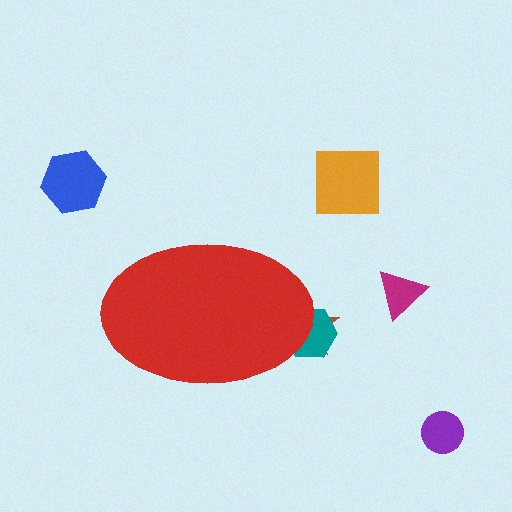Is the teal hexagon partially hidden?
Yes, the teal hexagon is partially hidden behind the red ellipse.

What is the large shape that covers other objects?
A red ellipse.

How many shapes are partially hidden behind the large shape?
2 shapes are partially hidden.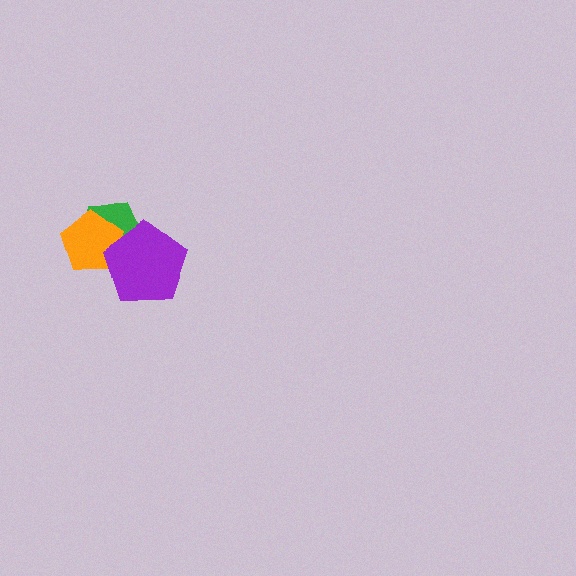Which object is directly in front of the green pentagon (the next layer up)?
The orange pentagon is directly in front of the green pentagon.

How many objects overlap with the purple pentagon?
2 objects overlap with the purple pentagon.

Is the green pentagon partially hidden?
Yes, it is partially covered by another shape.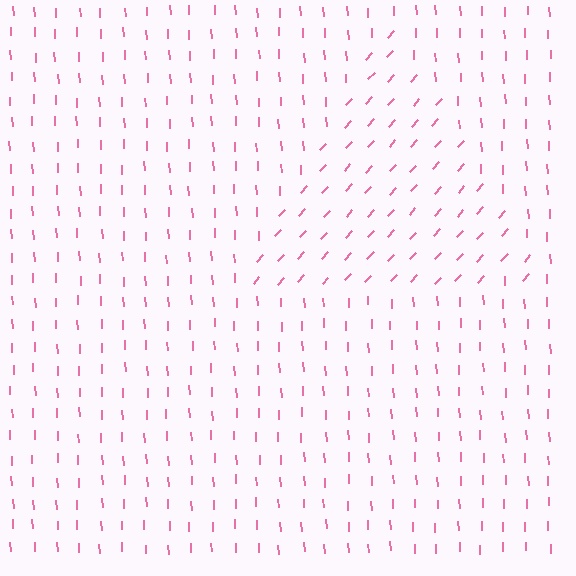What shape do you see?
I see a triangle.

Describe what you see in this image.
The image is filled with small pink line segments. A triangle region in the image has lines oriented differently from the surrounding lines, creating a visible texture boundary.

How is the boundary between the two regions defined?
The boundary is defined purely by a change in line orientation (approximately 45 degrees difference). All lines are the same color and thickness.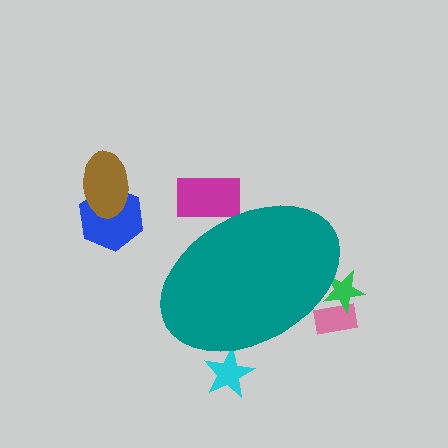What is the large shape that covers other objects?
A teal ellipse.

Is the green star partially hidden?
Yes, the green star is partially hidden behind the teal ellipse.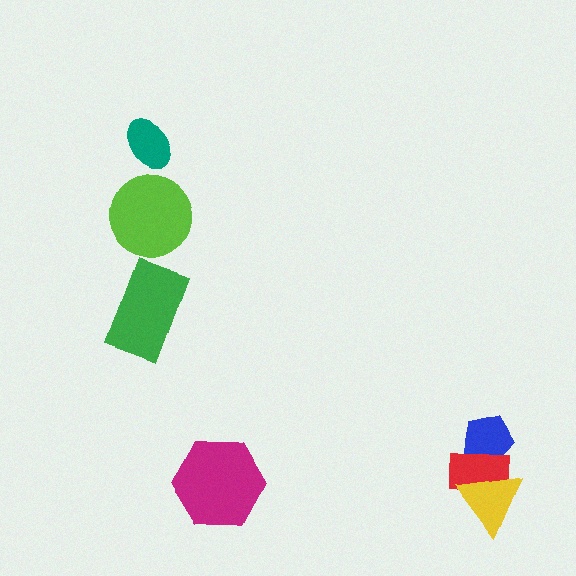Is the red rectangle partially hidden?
Yes, it is partially covered by another shape.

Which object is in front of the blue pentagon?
The red rectangle is in front of the blue pentagon.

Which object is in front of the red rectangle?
The yellow triangle is in front of the red rectangle.